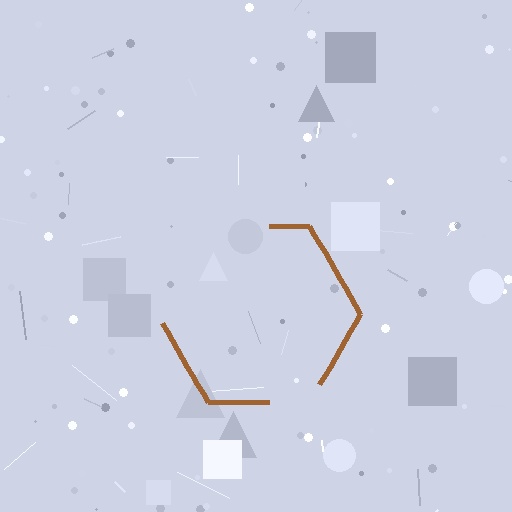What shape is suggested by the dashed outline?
The dashed outline suggests a hexagon.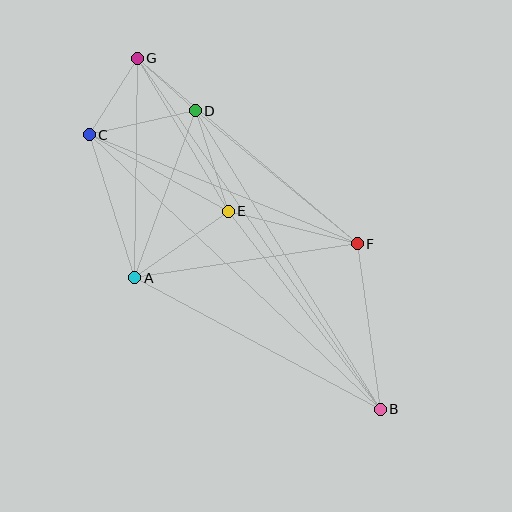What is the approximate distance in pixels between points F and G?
The distance between F and G is approximately 288 pixels.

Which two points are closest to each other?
Points D and G are closest to each other.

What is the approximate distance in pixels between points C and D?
The distance between C and D is approximately 109 pixels.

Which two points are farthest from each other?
Points B and G are farthest from each other.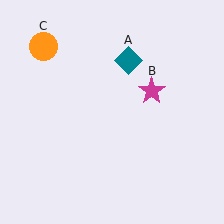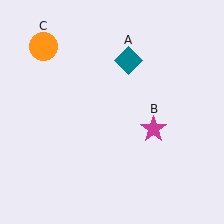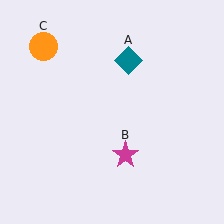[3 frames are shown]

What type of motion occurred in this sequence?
The magenta star (object B) rotated clockwise around the center of the scene.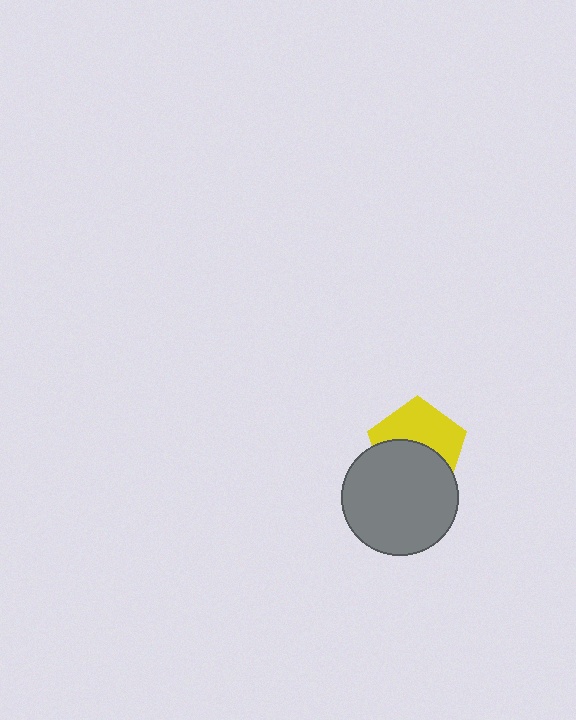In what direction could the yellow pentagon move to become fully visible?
The yellow pentagon could move up. That would shift it out from behind the gray circle entirely.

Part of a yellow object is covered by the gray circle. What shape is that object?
It is a pentagon.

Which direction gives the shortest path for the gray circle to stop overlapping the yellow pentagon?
Moving down gives the shortest separation.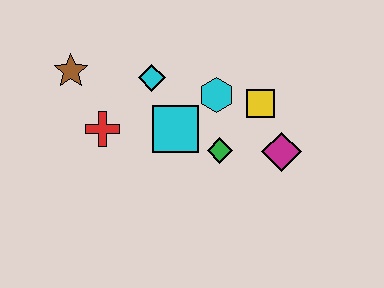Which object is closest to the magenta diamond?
The yellow square is closest to the magenta diamond.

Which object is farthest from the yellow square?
The brown star is farthest from the yellow square.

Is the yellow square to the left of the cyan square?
No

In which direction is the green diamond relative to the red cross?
The green diamond is to the right of the red cross.